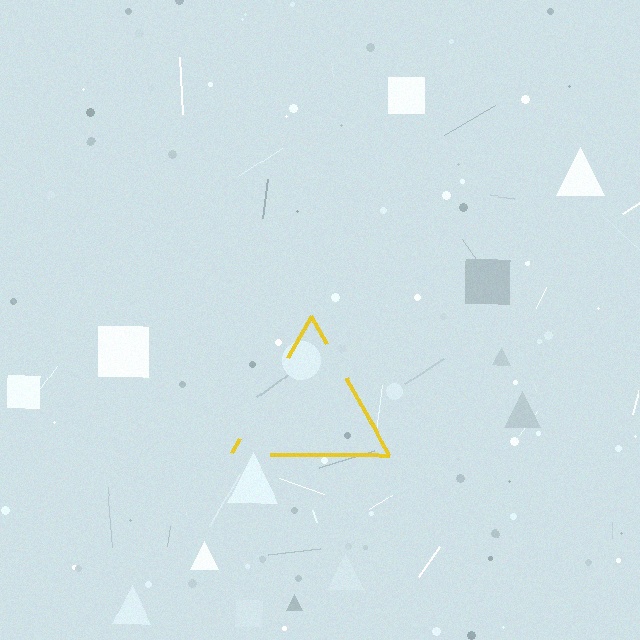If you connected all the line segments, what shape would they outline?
They would outline a triangle.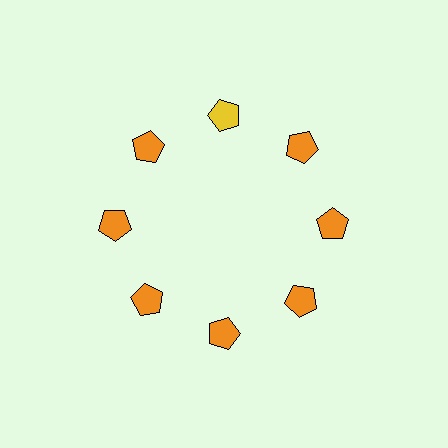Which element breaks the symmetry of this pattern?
The yellow pentagon at roughly the 12 o'clock position breaks the symmetry. All other shapes are orange pentagons.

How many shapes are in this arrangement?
There are 8 shapes arranged in a ring pattern.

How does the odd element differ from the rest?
It has a different color: yellow instead of orange.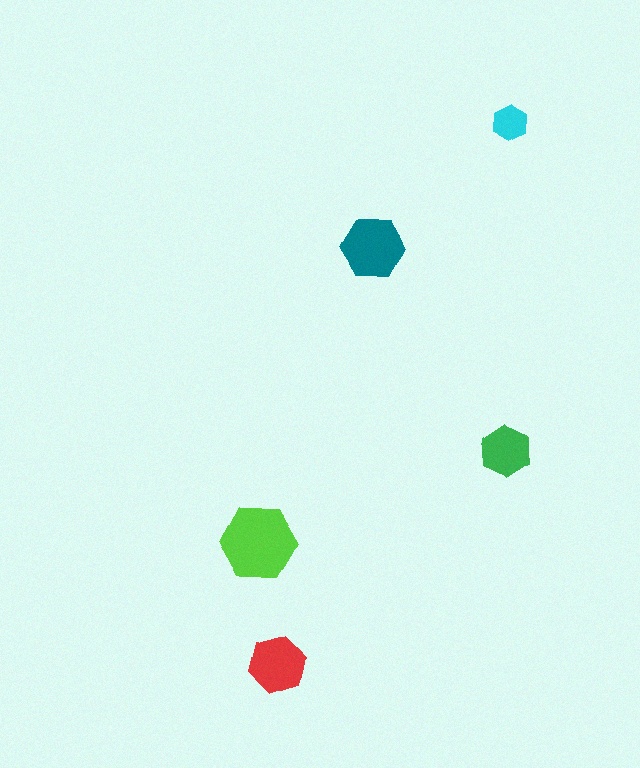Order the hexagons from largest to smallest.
the lime one, the teal one, the red one, the green one, the cyan one.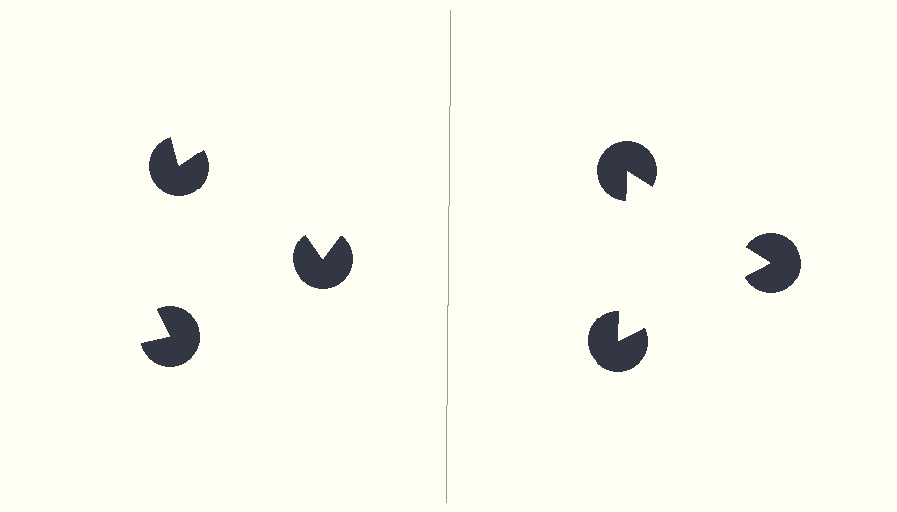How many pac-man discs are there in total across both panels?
6 — 3 on each side.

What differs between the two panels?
The pac-man discs are positioned identically on both sides; only the wedge orientations differ. On the right they align to a triangle; on the left they are misaligned.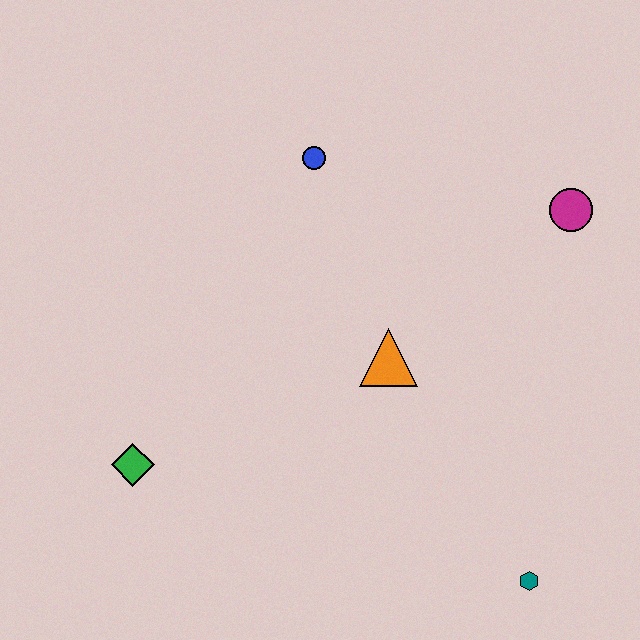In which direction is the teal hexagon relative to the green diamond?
The teal hexagon is to the right of the green diamond.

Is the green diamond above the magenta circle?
No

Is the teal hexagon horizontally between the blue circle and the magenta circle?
Yes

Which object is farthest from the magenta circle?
The green diamond is farthest from the magenta circle.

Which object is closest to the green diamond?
The orange triangle is closest to the green diamond.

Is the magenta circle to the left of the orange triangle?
No